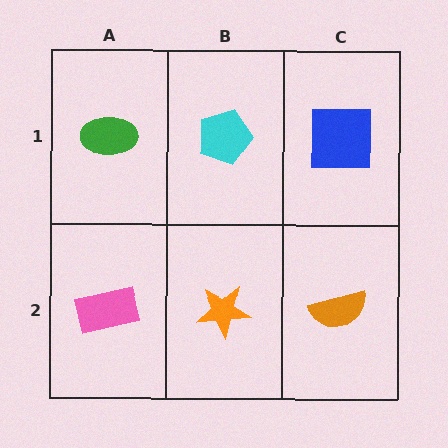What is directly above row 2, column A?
A green ellipse.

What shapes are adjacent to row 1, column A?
A pink rectangle (row 2, column A), a cyan pentagon (row 1, column B).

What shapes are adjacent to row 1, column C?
An orange semicircle (row 2, column C), a cyan pentagon (row 1, column B).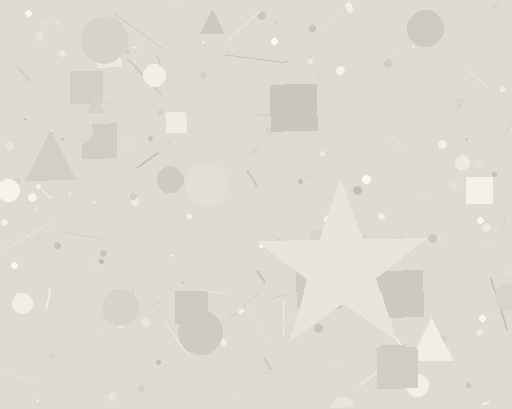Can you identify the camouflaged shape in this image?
The camouflaged shape is a star.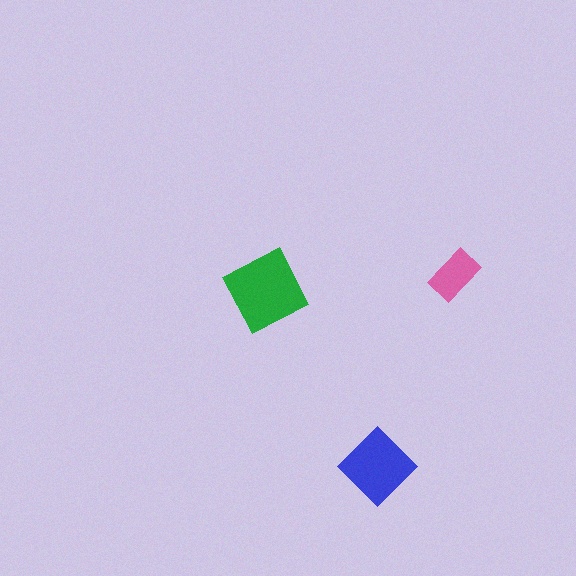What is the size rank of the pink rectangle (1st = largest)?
3rd.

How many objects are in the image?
There are 3 objects in the image.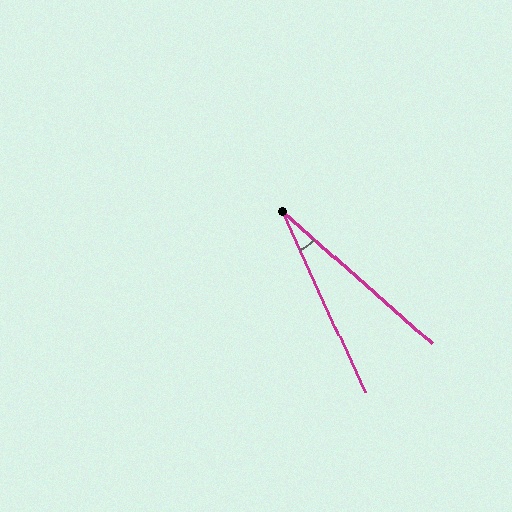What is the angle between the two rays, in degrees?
Approximately 24 degrees.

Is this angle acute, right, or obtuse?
It is acute.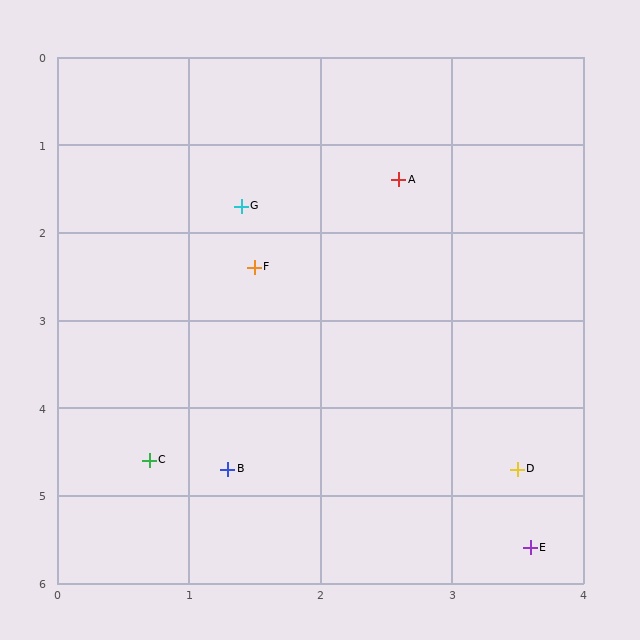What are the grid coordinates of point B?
Point B is at approximately (1.3, 4.7).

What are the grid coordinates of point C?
Point C is at approximately (0.7, 4.6).